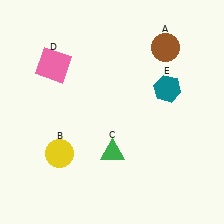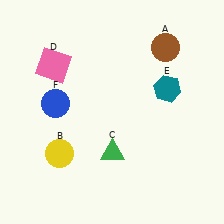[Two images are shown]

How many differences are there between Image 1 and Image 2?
There is 1 difference between the two images.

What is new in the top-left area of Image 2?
A blue circle (F) was added in the top-left area of Image 2.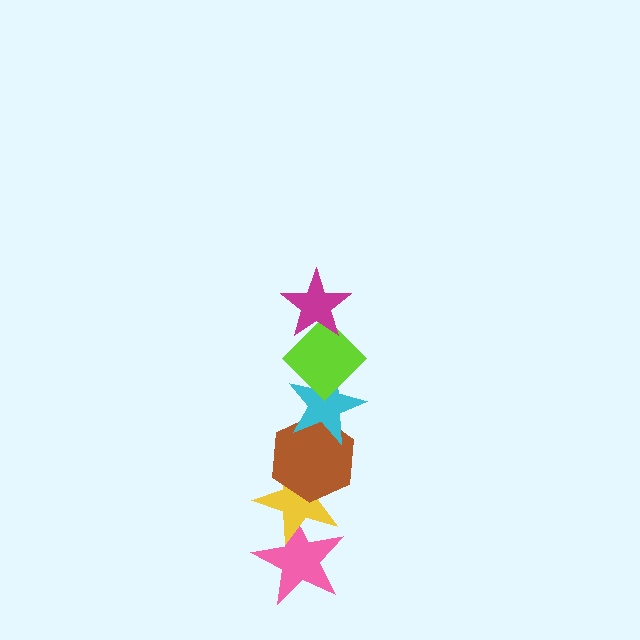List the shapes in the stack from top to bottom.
From top to bottom: the magenta star, the lime diamond, the cyan star, the brown hexagon, the yellow star, the pink star.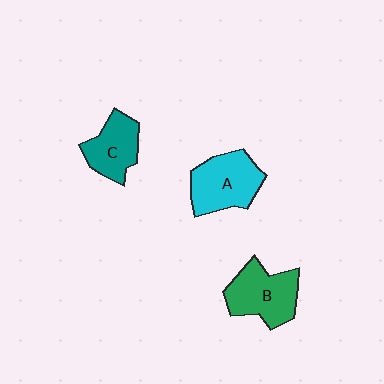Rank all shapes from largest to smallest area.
From largest to smallest: A (cyan), B (green), C (teal).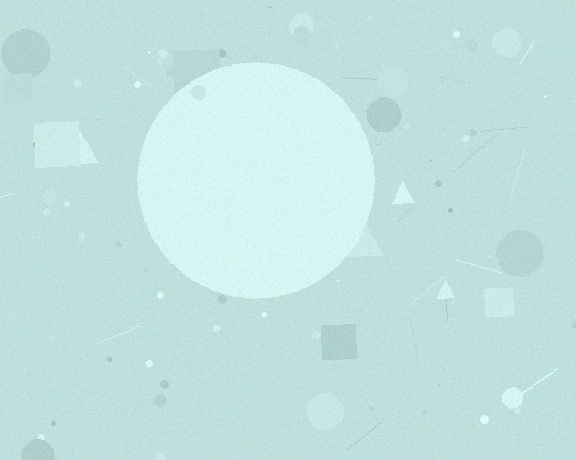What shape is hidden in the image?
A circle is hidden in the image.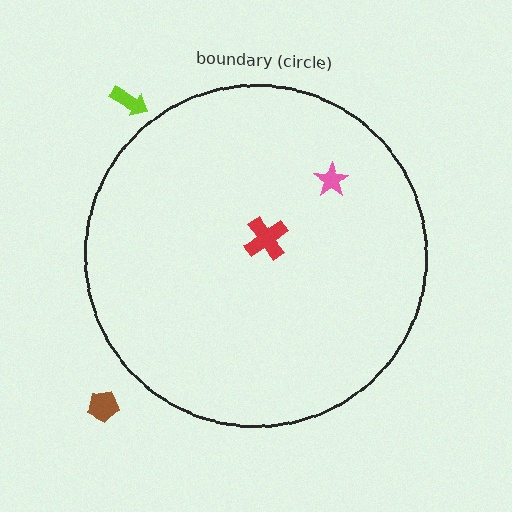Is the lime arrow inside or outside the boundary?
Outside.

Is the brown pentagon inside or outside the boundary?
Outside.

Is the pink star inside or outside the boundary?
Inside.